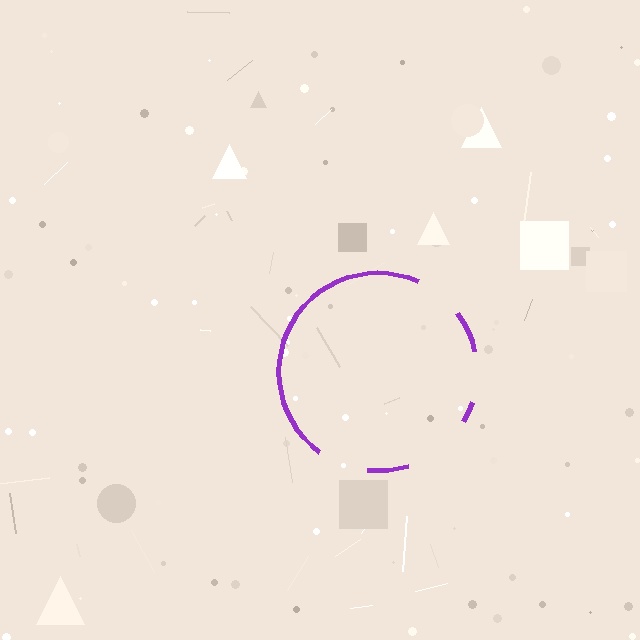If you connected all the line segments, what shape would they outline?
They would outline a circle.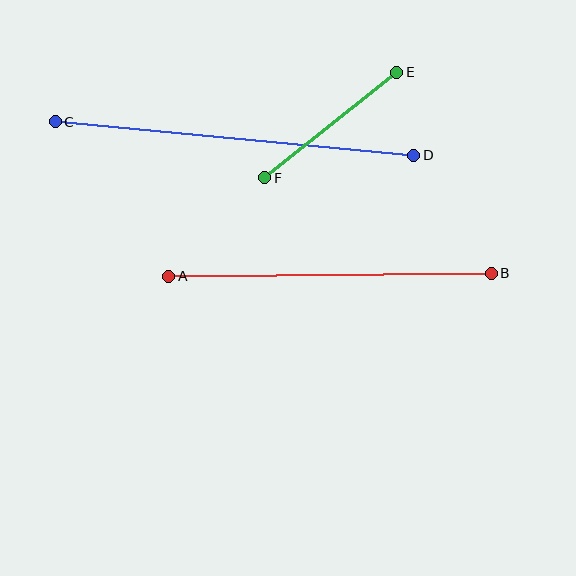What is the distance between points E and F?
The distance is approximately 169 pixels.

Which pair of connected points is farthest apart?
Points C and D are farthest apart.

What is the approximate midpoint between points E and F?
The midpoint is at approximately (331, 125) pixels.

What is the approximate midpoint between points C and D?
The midpoint is at approximately (235, 139) pixels.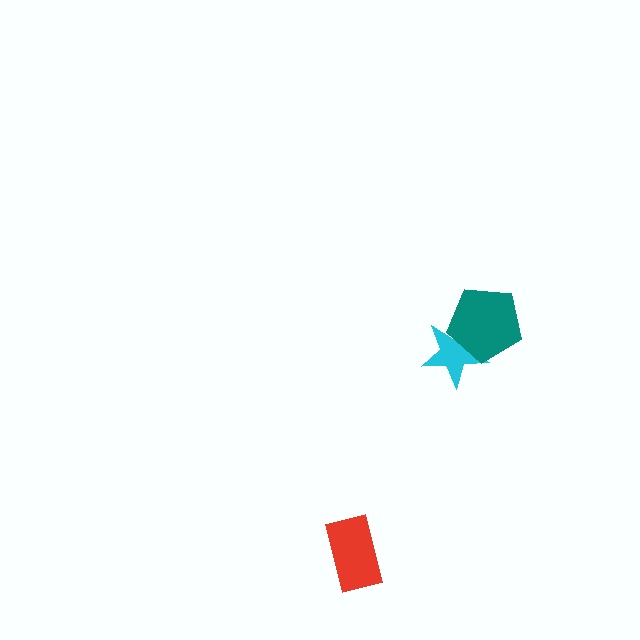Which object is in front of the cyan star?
The teal pentagon is in front of the cyan star.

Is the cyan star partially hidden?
Yes, it is partially covered by another shape.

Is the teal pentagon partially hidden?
No, no other shape covers it.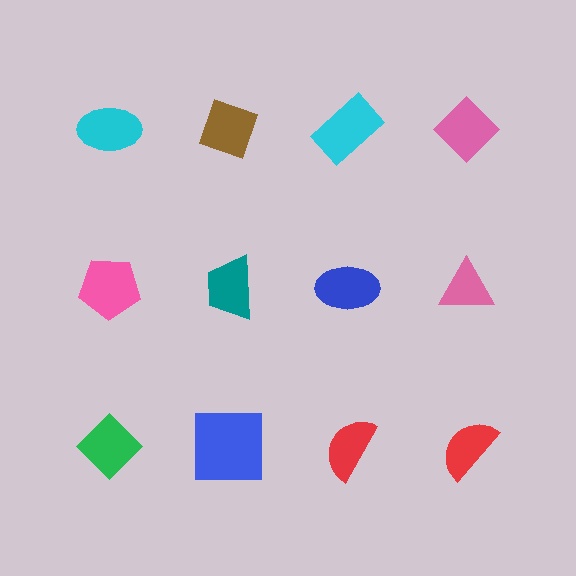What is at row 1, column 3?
A cyan rectangle.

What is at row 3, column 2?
A blue square.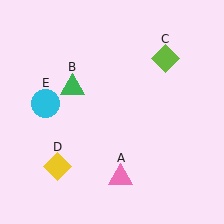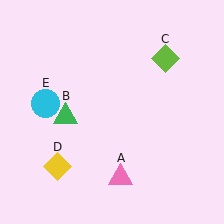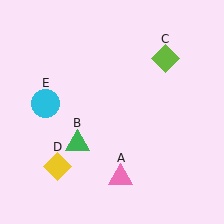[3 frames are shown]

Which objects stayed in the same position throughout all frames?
Pink triangle (object A) and lime diamond (object C) and yellow diamond (object D) and cyan circle (object E) remained stationary.